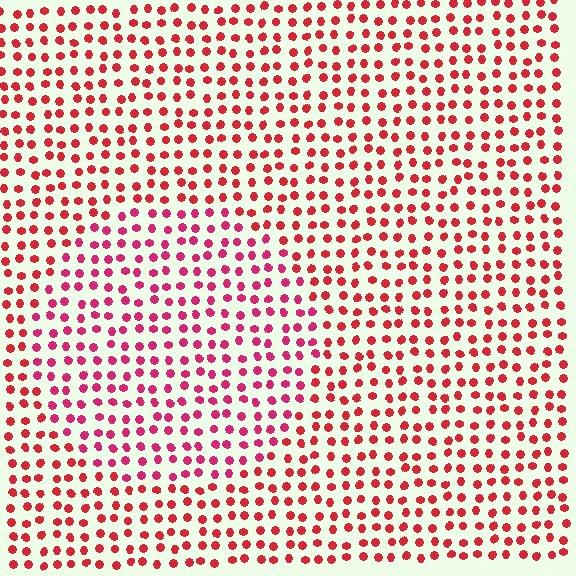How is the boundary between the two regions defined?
The boundary is defined purely by a slight shift in hue (about 22 degrees). Spacing, size, and orientation are identical on both sides.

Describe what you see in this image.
The image is filled with small red elements in a uniform arrangement. A circle-shaped region is visible where the elements are tinted to a slightly different hue, forming a subtle color boundary.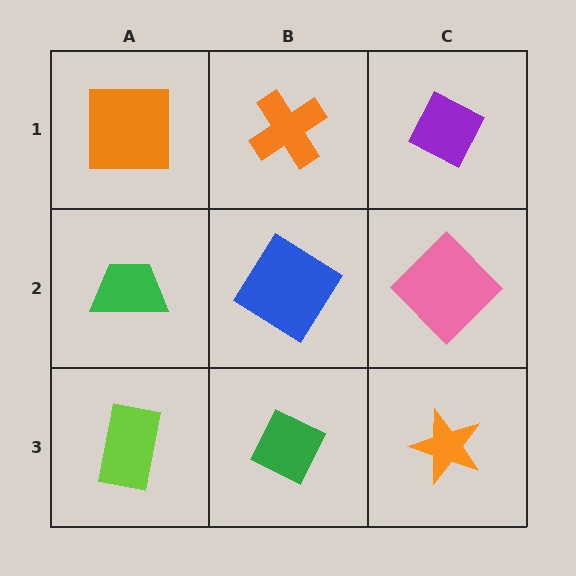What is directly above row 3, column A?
A green trapezoid.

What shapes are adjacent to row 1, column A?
A green trapezoid (row 2, column A), an orange cross (row 1, column B).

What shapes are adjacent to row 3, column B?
A blue diamond (row 2, column B), a lime rectangle (row 3, column A), an orange star (row 3, column C).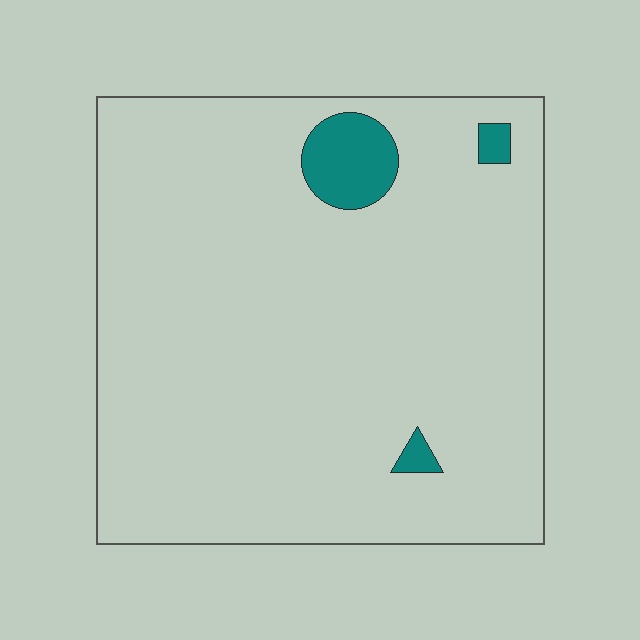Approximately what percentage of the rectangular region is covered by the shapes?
Approximately 5%.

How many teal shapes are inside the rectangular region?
3.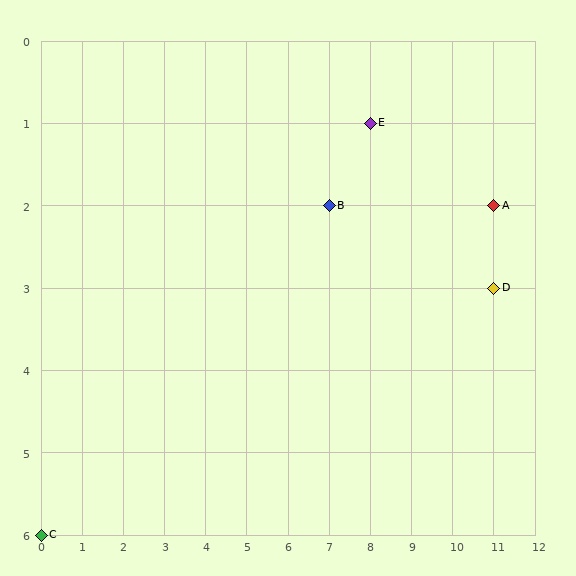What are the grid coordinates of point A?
Point A is at grid coordinates (11, 2).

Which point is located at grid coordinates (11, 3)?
Point D is at (11, 3).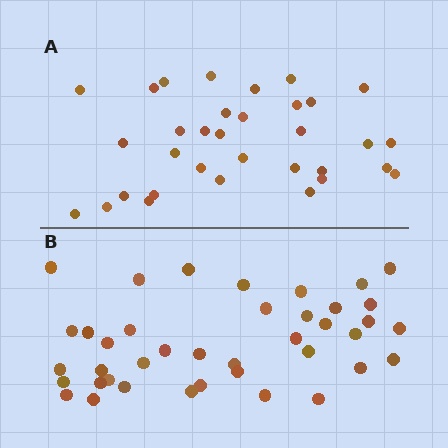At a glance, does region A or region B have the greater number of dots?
Region B (the bottom region) has more dots.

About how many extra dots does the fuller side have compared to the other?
Region B has roughly 8 or so more dots than region A.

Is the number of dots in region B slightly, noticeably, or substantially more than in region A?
Region B has only slightly more — the two regions are fairly close. The ratio is roughly 1.2 to 1.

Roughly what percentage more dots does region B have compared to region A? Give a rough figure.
About 20% more.